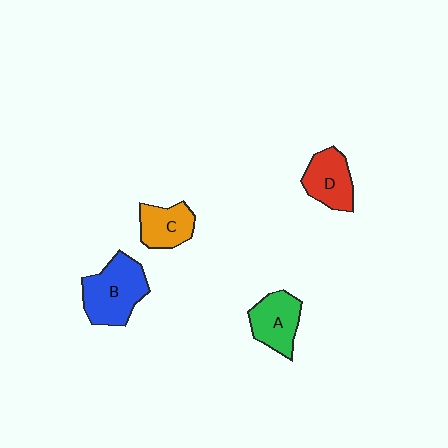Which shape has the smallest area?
Shape C (orange).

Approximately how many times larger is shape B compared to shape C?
Approximately 1.6 times.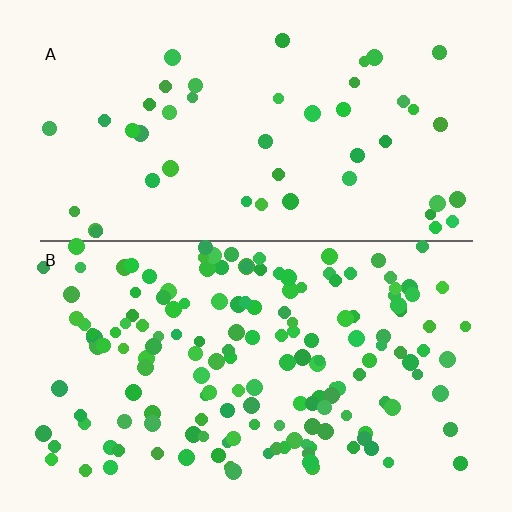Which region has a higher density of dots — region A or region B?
B (the bottom).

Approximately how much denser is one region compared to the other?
Approximately 3.4× — region B over region A.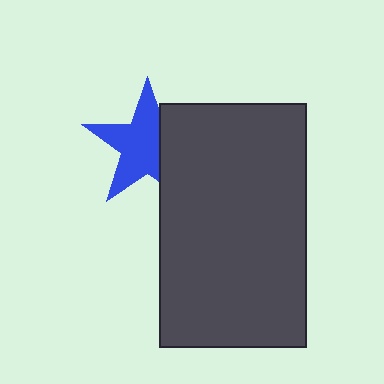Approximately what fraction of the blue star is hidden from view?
Roughly 32% of the blue star is hidden behind the dark gray rectangle.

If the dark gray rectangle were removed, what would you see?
You would see the complete blue star.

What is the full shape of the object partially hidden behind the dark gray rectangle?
The partially hidden object is a blue star.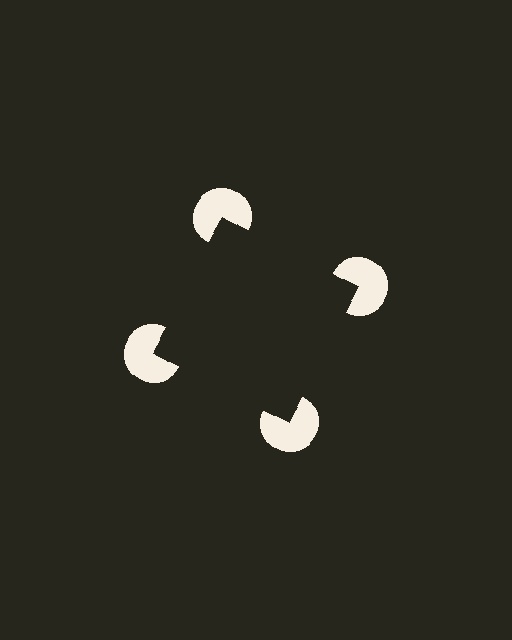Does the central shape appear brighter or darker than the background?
It typically appears slightly darker than the background, even though no actual brightness change is drawn.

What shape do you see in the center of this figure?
An illusory square — its edges are inferred from the aligned wedge cuts in the pac-man discs, not physically drawn.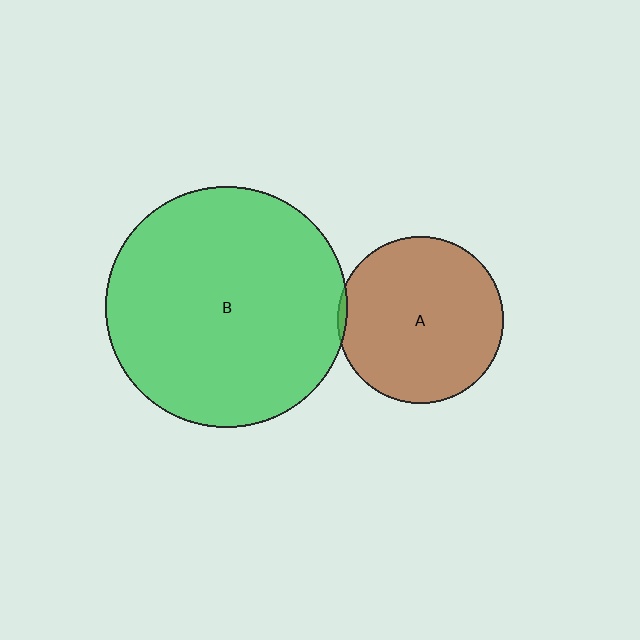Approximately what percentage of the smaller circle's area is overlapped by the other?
Approximately 5%.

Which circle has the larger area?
Circle B (green).